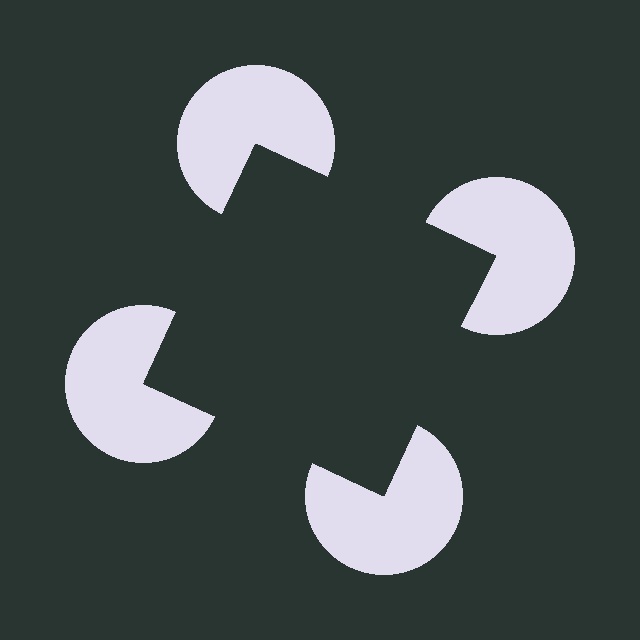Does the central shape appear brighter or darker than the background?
It typically appears slightly darker than the background, even though no actual brightness change is drawn.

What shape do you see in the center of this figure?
An illusory square — its edges are inferred from the aligned wedge cuts in the pac-man discs, not physically drawn.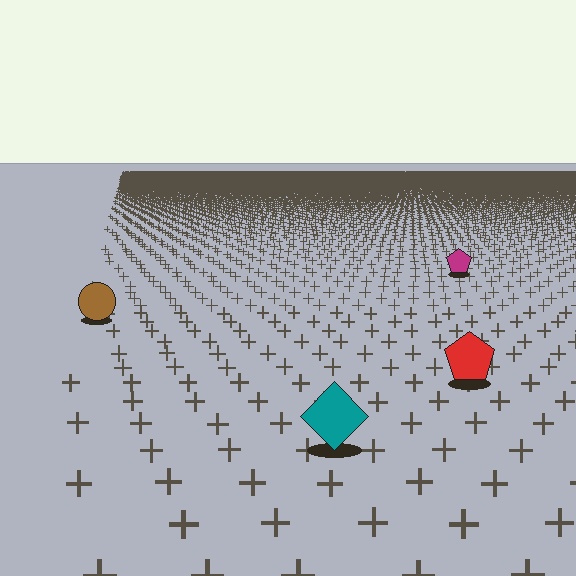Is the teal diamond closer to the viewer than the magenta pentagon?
Yes. The teal diamond is closer — you can tell from the texture gradient: the ground texture is coarser near it.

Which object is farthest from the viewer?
The magenta pentagon is farthest from the viewer. It appears smaller and the ground texture around it is denser.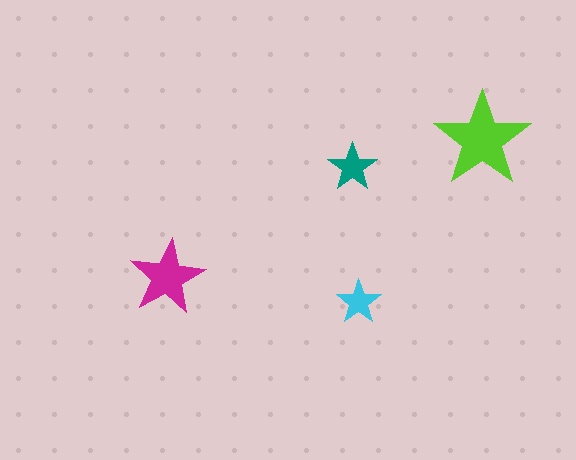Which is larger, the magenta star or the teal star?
The magenta one.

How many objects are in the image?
There are 4 objects in the image.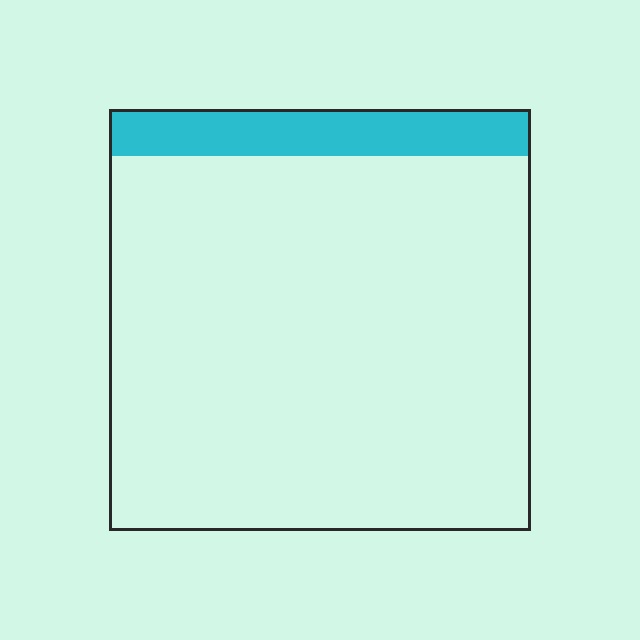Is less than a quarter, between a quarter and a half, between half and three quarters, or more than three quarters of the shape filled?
Less than a quarter.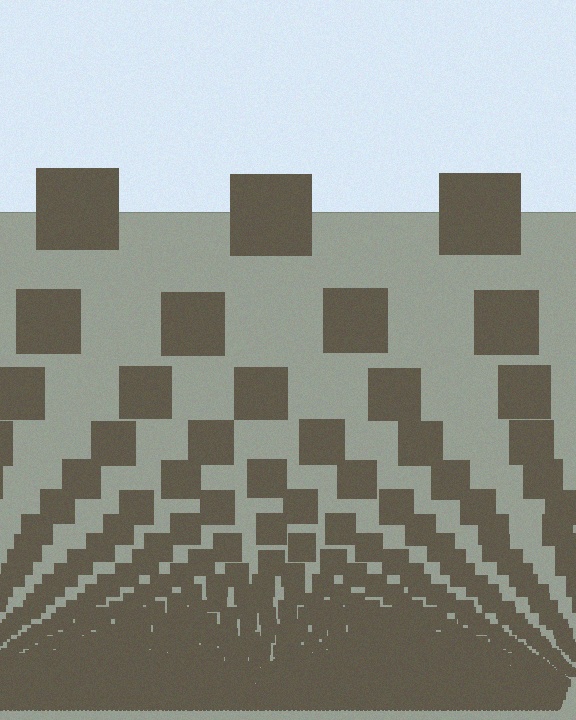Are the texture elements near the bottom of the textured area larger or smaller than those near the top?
Smaller. The gradient is inverted — elements near the bottom are smaller and denser.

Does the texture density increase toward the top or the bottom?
Density increases toward the bottom.